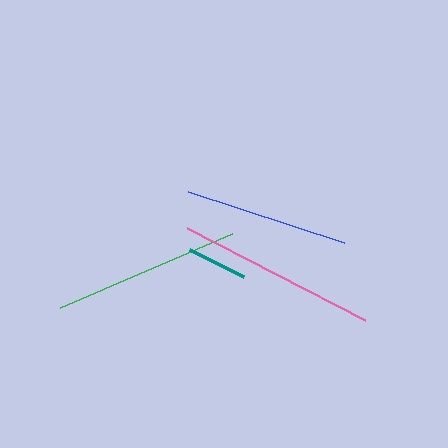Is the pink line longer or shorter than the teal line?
The pink line is longer than the teal line.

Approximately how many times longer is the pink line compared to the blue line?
The pink line is approximately 1.2 times the length of the blue line.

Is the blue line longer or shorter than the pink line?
The pink line is longer than the blue line.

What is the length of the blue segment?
The blue segment is approximately 164 pixels long.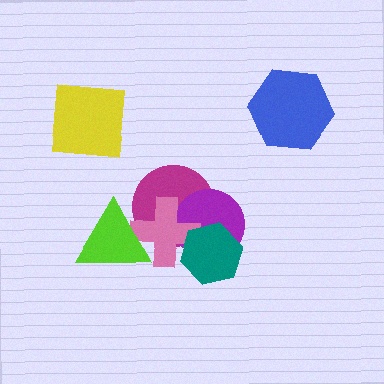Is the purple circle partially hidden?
Yes, it is partially covered by another shape.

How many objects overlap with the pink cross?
4 objects overlap with the pink cross.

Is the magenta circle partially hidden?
Yes, it is partially covered by another shape.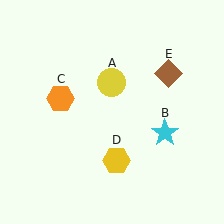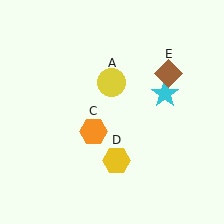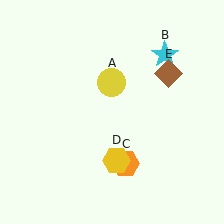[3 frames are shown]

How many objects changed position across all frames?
2 objects changed position: cyan star (object B), orange hexagon (object C).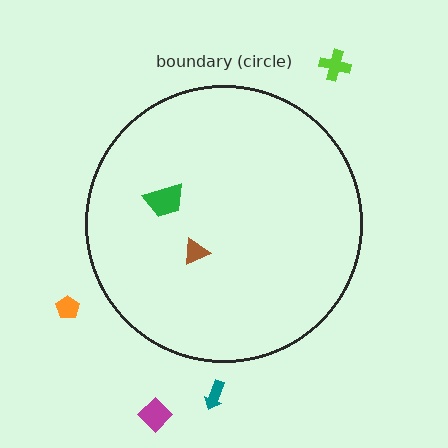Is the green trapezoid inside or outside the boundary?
Inside.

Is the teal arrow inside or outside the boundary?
Outside.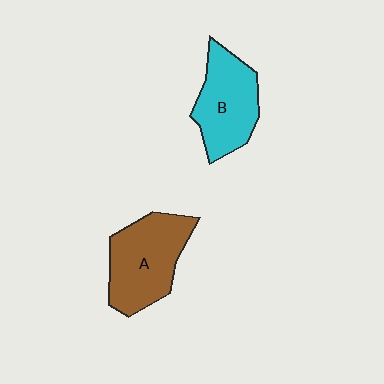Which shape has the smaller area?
Shape B (cyan).